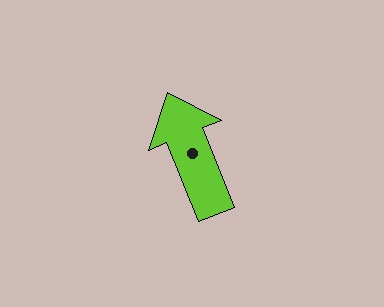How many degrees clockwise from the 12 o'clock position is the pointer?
Approximately 338 degrees.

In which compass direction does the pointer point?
North.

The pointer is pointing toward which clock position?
Roughly 11 o'clock.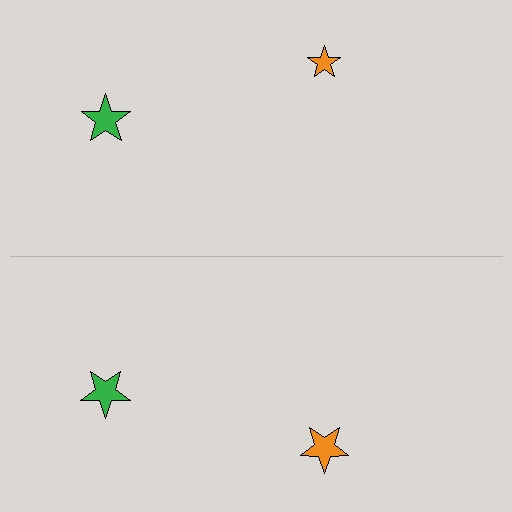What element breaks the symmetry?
The orange star on the bottom side has a different size than its mirror counterpart.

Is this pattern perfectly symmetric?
No, the pattern is not perfectly symmetric. The orange star on the bottom side has a different size than its mirror counterpart.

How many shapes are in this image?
There are 4 shapes in this image.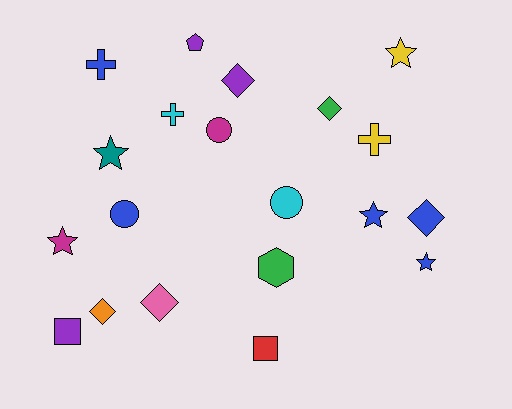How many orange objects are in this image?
There is 1 orange object.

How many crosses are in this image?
There are 3 crosses.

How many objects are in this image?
There are 20 objects.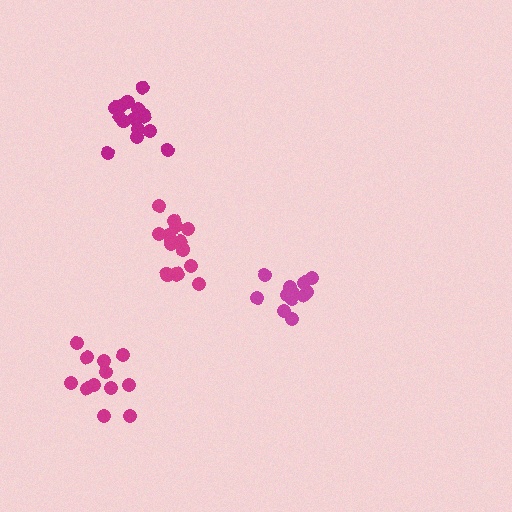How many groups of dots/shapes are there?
There are 4 groups.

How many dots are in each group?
Group 1: 12 dots, Group 2: 14 dots, Group 3: 12 dots, Group 4: 14 dots (52 total).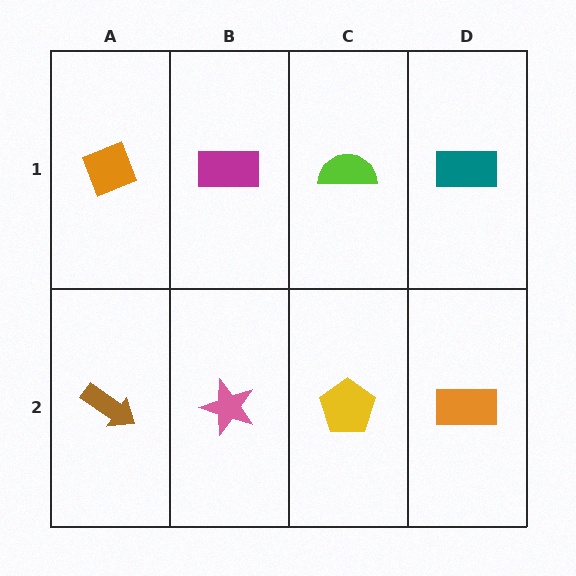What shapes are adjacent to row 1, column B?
A pink star (row 2, column B), an orange diamond (row 1, column A), a lime semicircle (row 1, column C).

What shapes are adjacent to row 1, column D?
An orange rectangle (row 2, column D), a lime semicircle (row 1, column C).